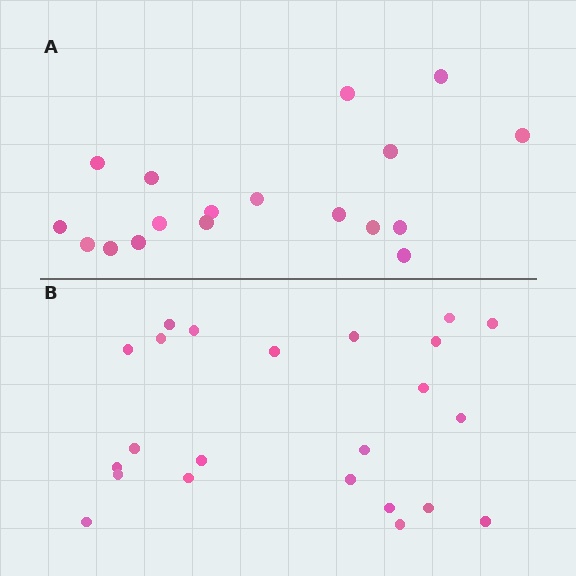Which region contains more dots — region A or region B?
Region B (the bottom region) has more dots.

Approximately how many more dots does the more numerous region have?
Region B has about 5 more dots than region A.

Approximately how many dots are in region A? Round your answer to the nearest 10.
About 20 dots. (The exact count is 18, which rounds to 20.)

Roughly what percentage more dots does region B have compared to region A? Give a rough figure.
About 30% more.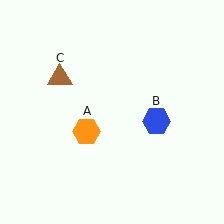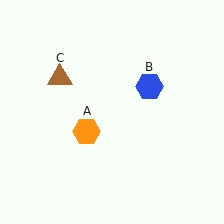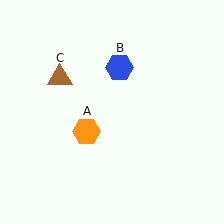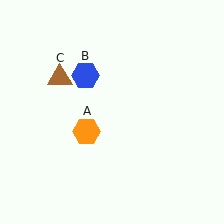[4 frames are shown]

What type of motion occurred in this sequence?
The blue hexagon (object B) rotated counterclockwise around the center of the scene.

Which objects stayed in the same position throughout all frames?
Orange hexagon (object A) and brown triangle (object C) remained stationary.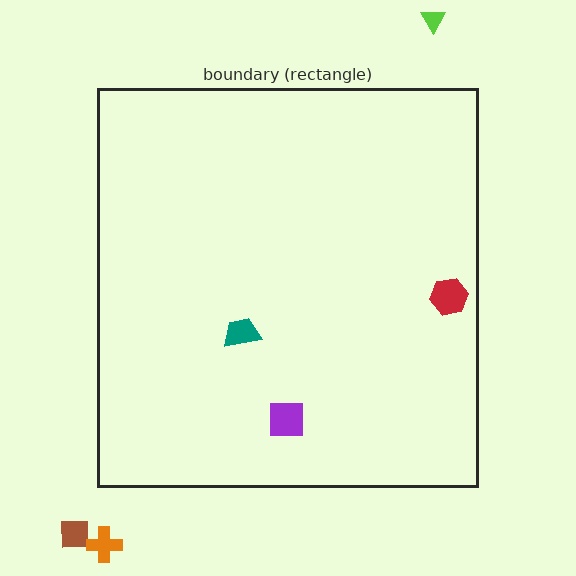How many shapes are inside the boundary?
3 inside, 3 outside.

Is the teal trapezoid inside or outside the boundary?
Inside.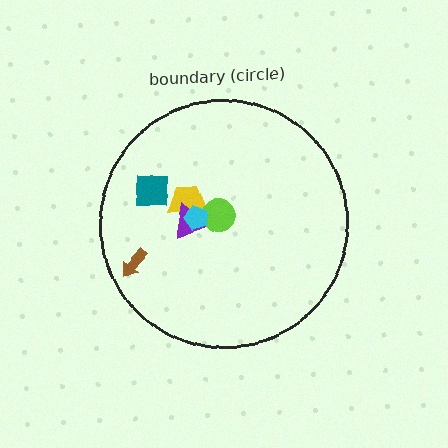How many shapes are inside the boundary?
6 inside, 0 outside.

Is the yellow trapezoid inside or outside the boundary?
Inside.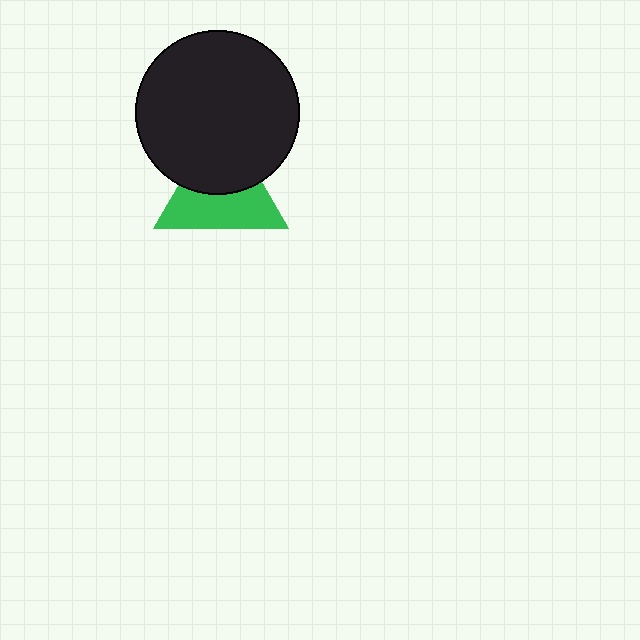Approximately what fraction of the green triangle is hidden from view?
Roughly 45% of the green triangle is hidden behind the black circle.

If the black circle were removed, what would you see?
You would see the complete green triangle.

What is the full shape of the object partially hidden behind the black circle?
The partially hidden object is a green triangle.